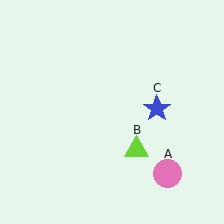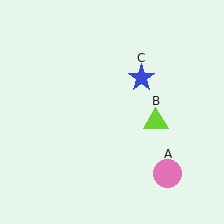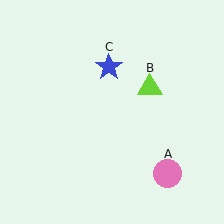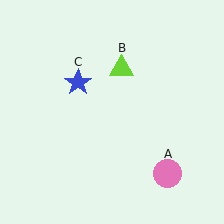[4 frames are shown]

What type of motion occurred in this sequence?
The lime triangle (object B), blue star (object C) rotated counterclockwise around the center of the scene.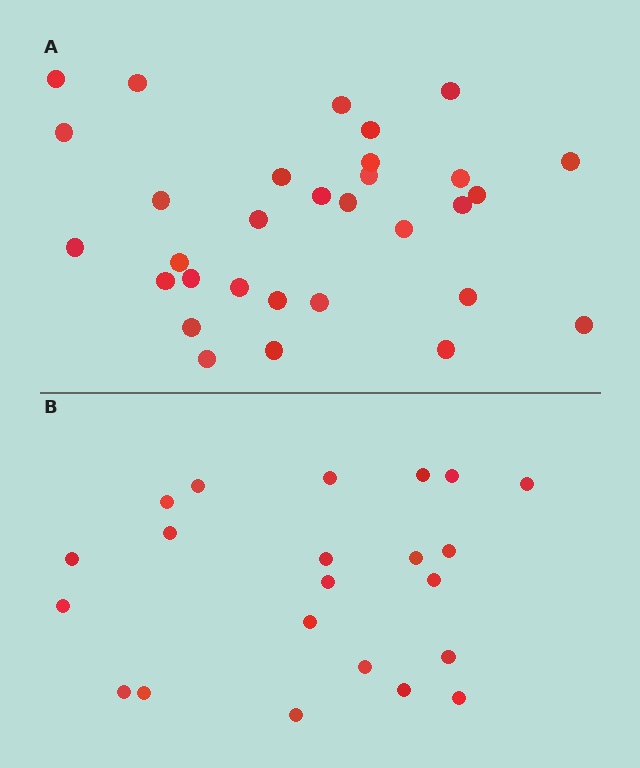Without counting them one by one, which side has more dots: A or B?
Region A (the top region) has more dots.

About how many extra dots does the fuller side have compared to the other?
Region A has roughly 8 or so more dots than region B.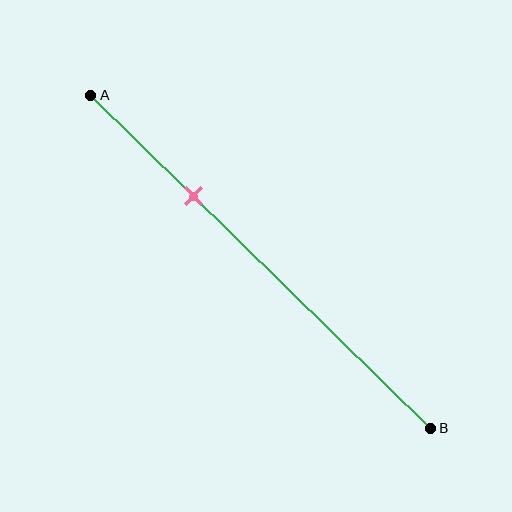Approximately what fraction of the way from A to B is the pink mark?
The pink mark is approximately 30% of the way from A to B.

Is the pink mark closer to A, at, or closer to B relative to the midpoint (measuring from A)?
The pink mark is closer to point A than the midpoint of segment AB.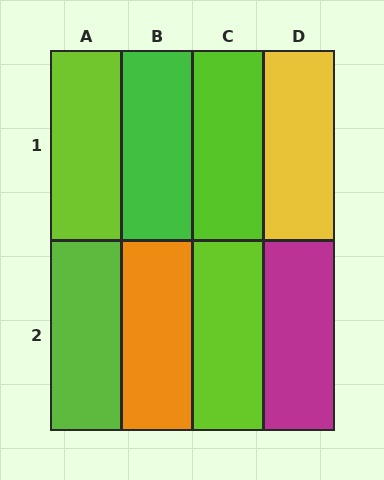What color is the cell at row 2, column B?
Orange.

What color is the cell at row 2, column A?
Lime.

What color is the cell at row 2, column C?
Lime.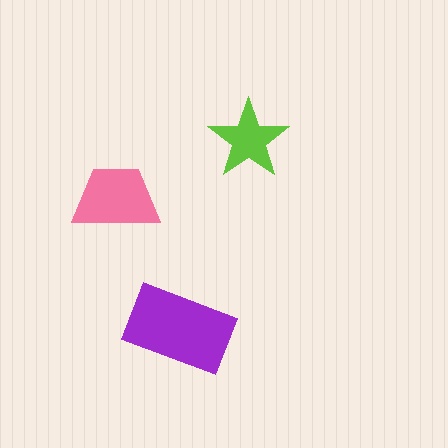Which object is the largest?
The purple rectangle.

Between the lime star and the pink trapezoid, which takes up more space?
The pink trapezoid.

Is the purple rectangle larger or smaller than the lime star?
Larger.